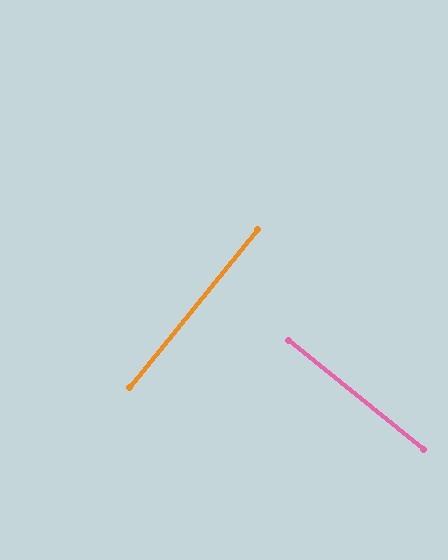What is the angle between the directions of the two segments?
Approximately 90 degrees.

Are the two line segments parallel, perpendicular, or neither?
Perpendicular — they meet at approximately 90°.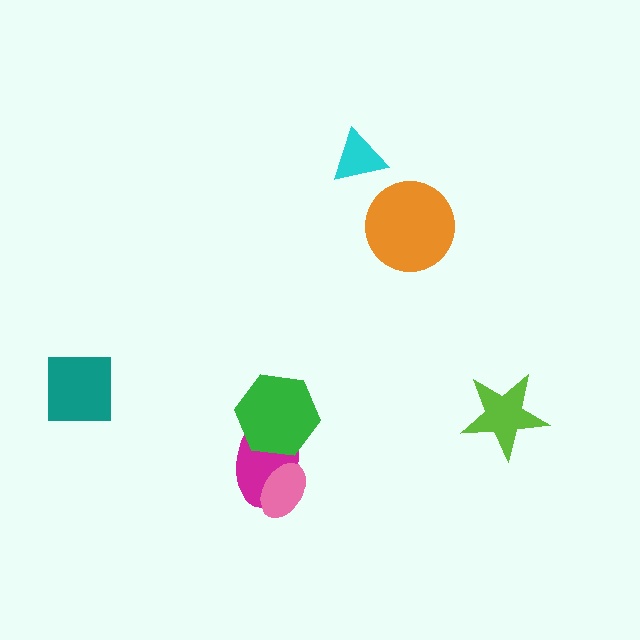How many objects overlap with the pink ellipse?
1 object overlaps with the pink ellipse.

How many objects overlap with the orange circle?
0 objects overlap with the orange circle.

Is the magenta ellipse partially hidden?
Yes, it is partially covered by another shape.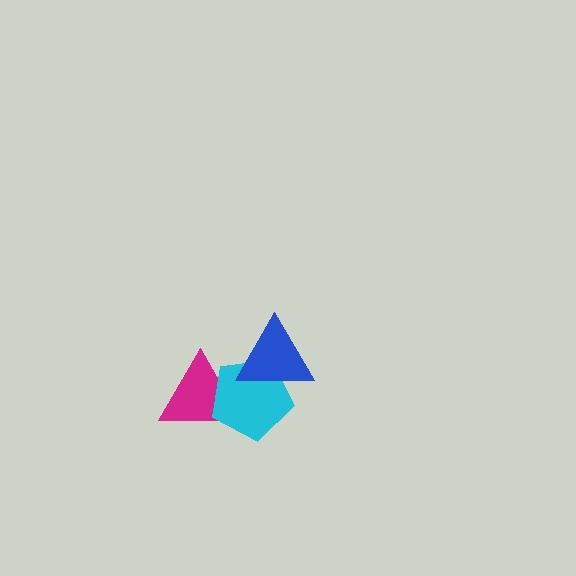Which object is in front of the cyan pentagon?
The blue triangle is in front of the cyan pentagon.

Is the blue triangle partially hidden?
No, no other shape covers it.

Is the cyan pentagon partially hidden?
Yes, it is partially covered by another shape.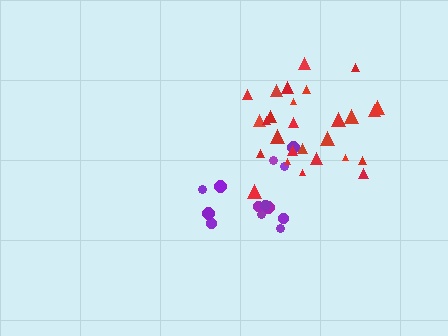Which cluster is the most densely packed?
Red.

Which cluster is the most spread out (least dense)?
Purple.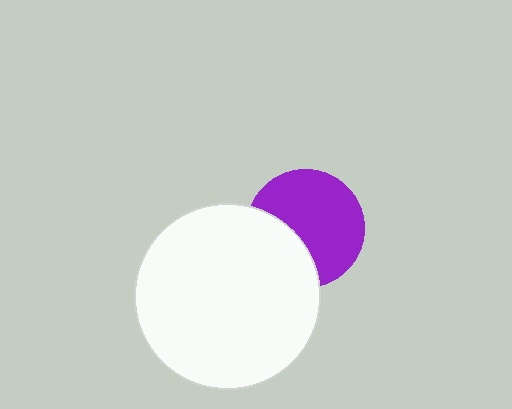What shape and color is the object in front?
The object in front is a white circle.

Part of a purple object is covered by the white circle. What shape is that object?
It is a circle.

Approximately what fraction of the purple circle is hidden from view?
Roughly 33% of the purple circle is hidden behind the white circle.